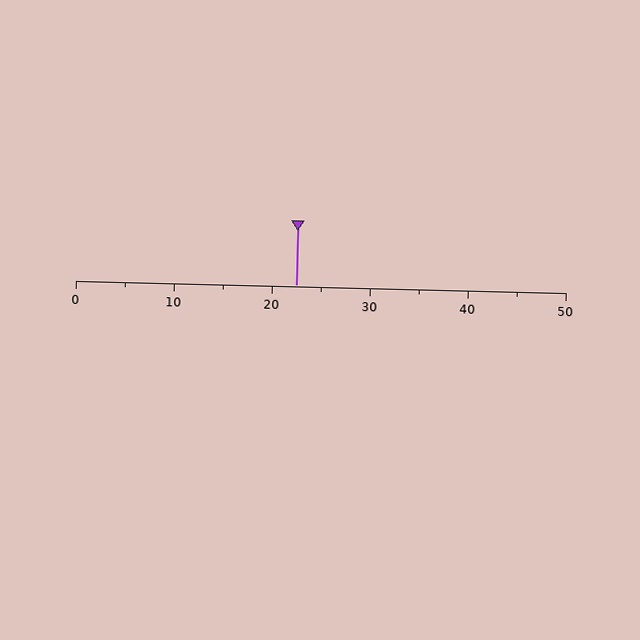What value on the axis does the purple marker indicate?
The marker indicates approximately 22.5.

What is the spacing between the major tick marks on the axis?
The major ticks are spaced 10 apart.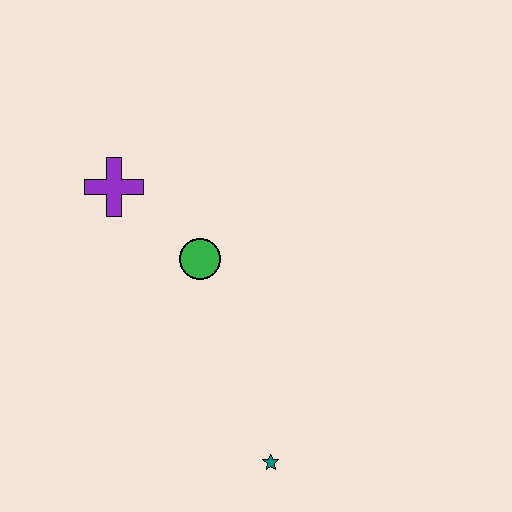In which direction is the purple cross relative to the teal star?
The purple cross is above the teal star.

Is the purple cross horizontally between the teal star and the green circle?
No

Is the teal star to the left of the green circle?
No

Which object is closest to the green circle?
The purple cross is closest to the green circle.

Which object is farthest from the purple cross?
The teal star is farthest from the purple cross.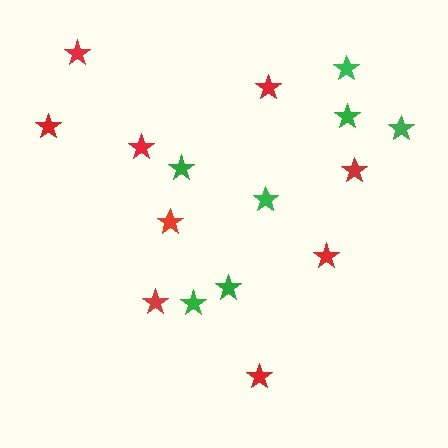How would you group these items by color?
There are 2 groups: one group of red stars (9) and one group of green stars (7).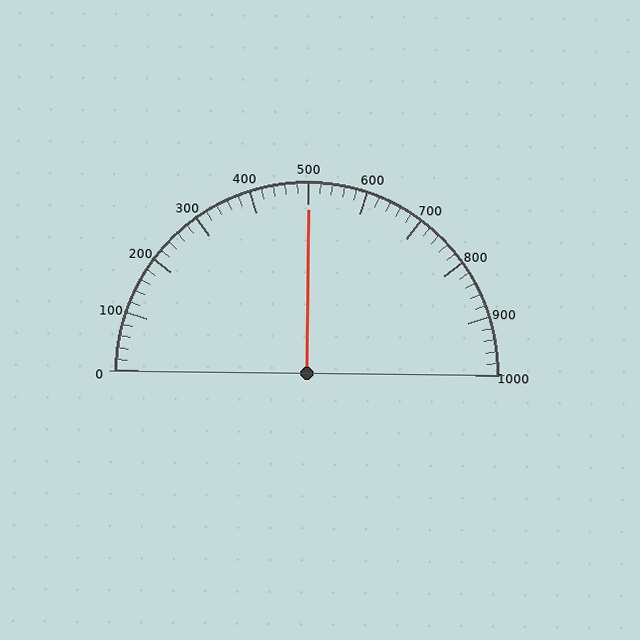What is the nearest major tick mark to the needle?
The nearest major tick mark is 500.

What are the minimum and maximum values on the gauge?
The gauge ranges from 0 to 1000.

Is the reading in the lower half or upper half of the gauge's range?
The reading is in the upper half of the range (0 to 1000).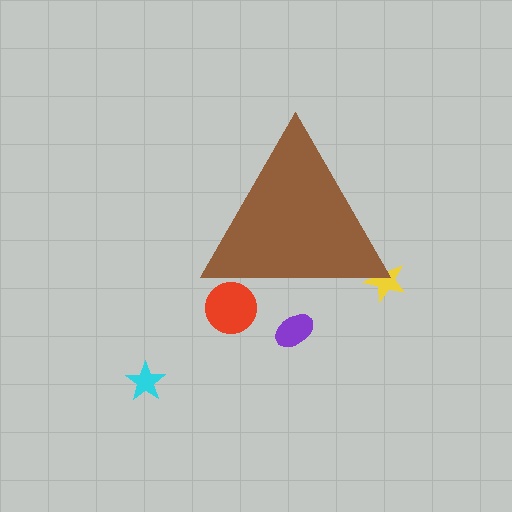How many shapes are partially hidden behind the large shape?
3 shapes are partially hidden.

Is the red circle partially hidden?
Yes, the red circle is partially hidden behind the brown triangle.